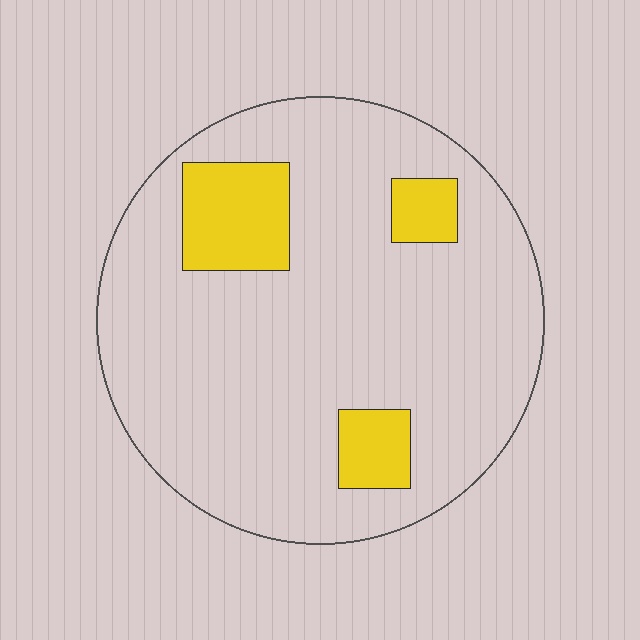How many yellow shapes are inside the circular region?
3.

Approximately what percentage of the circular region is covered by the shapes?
Approximately 15%.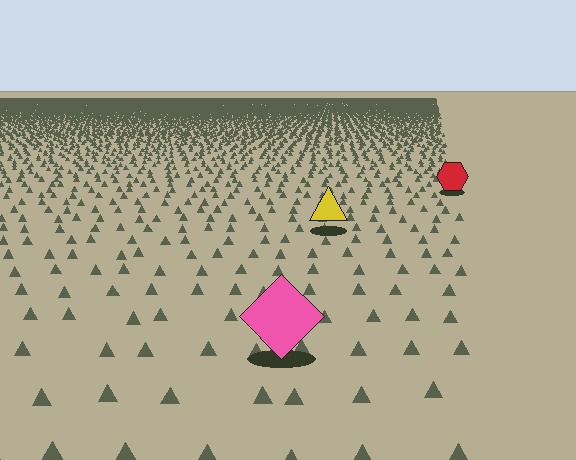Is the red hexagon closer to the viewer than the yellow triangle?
No. The yellow triangle is closer — you can tell from the texture gradient: the ground texture is coarser near it.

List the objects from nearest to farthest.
From nearest to farthest: the pink diamond, the yellow triangle, the red hexagon.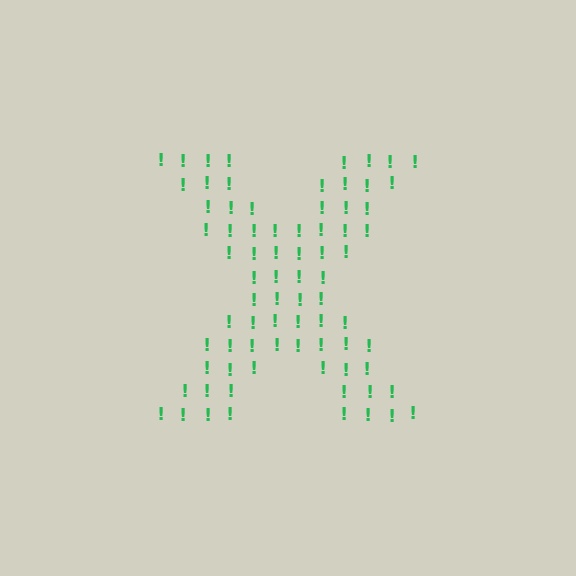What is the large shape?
The large shape is the letter X.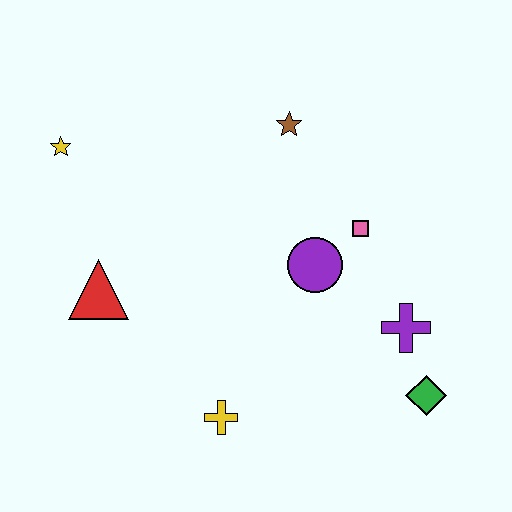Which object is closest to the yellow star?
The red triangle is closest to the yellow star.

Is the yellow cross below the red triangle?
Yes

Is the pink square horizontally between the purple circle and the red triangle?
No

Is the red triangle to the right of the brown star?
No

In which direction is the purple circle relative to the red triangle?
The purple circle is to the right of the red triangle.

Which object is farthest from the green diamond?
The yellow star is farthest from the green diamond.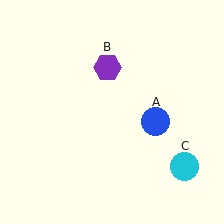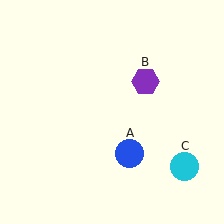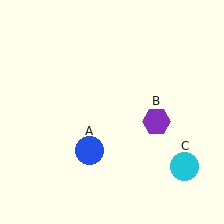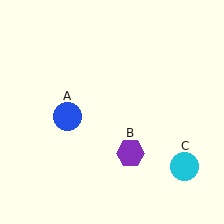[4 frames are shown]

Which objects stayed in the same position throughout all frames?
Cyan circle (object C) remained stationary.